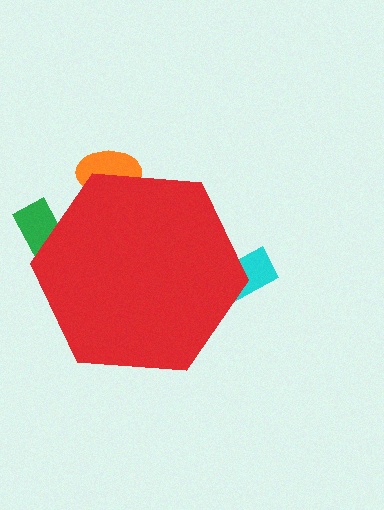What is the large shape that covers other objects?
A red hexagon.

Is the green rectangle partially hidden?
Yes, the green rectangle is partially hidden behind the red hexagon.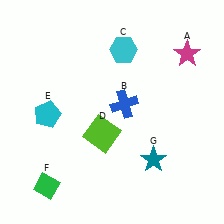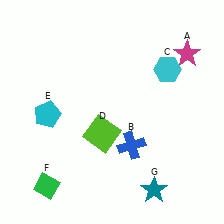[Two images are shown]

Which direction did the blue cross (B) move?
The blue cross (B) moved down.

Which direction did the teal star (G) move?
The teal star (G) moved down.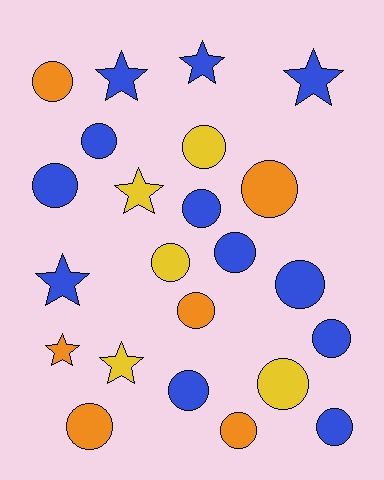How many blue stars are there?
There are 4 blue stars.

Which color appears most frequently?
Blue, with 12 objects.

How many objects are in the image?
There are 23 objects.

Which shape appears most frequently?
Circle, with 16 objects.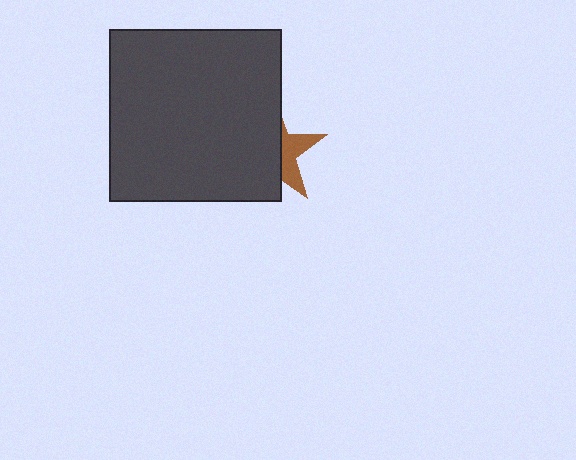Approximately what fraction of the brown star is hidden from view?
Roughly 64% of the brown star is hidden behind the dark gray square.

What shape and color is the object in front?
The object in front is a dark gray square.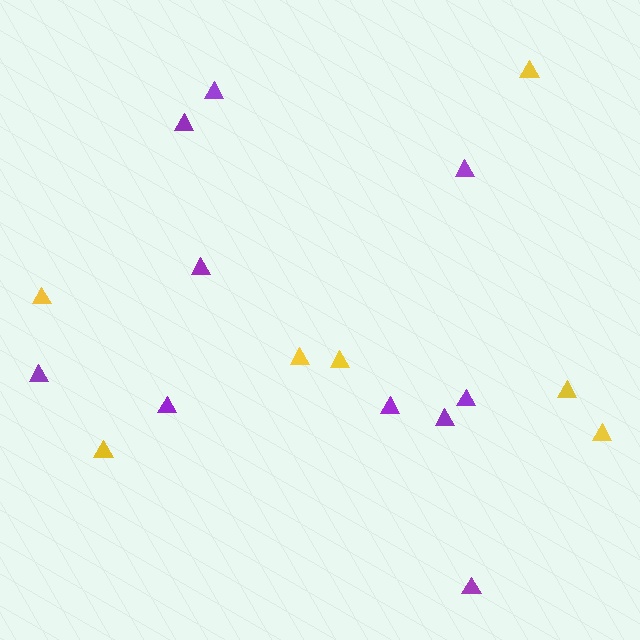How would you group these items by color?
There are 2 groups: one group of purple triangles (10) and one group of yellow triangles (7).